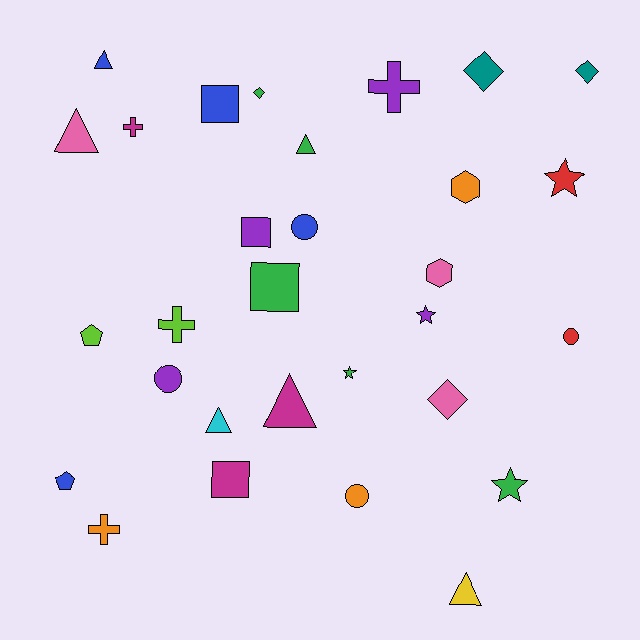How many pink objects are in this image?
There are 3 pink objects.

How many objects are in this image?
There are 30 objects.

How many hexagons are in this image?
There are 2 hexagons.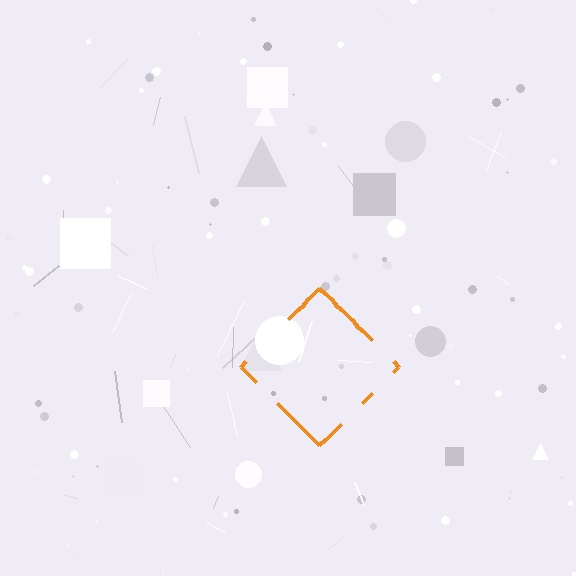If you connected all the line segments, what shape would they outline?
They would outline a diamond.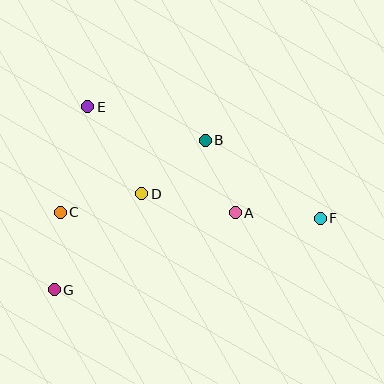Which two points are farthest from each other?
Points F and G are farthest from each other.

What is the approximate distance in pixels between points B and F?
The distance between B and F is approximately 139 pixels.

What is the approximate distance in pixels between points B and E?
The distance between B and E is approximately 122 pixels.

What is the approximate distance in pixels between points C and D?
The distance between C and D is approximately 84 pixels.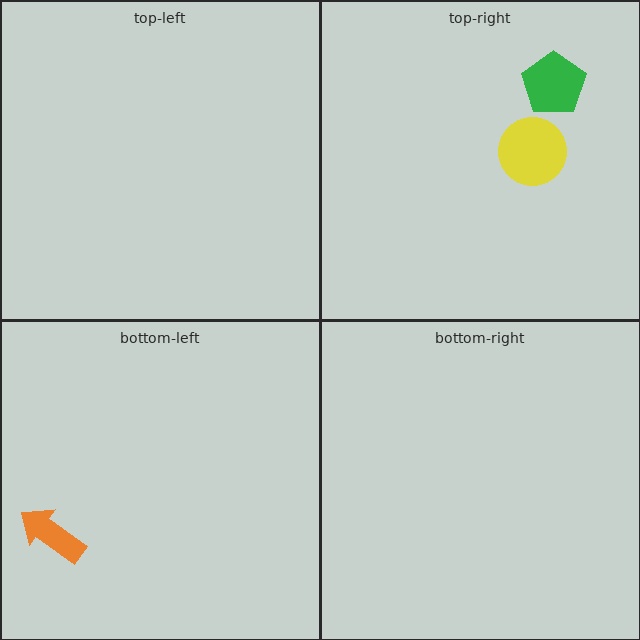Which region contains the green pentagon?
The top-right region.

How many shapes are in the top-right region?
2.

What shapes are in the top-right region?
The green pentagon, the yellow circle.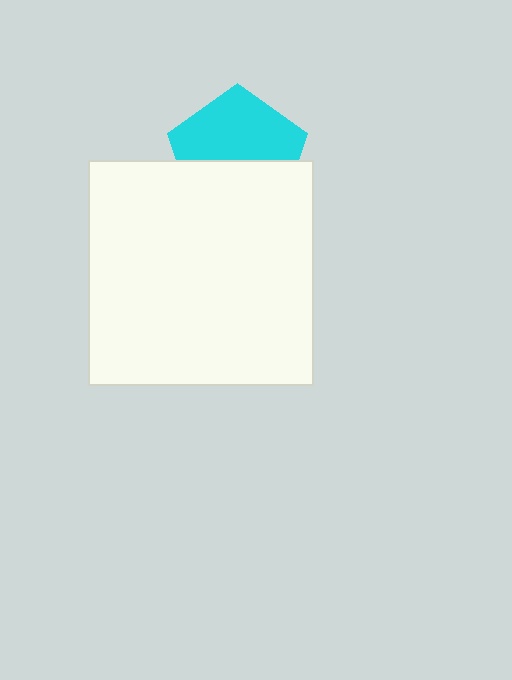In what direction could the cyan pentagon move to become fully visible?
The cyan pentagon could move up. That would shift it out from behind the white square entirely.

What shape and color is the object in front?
The object in front is a white square.